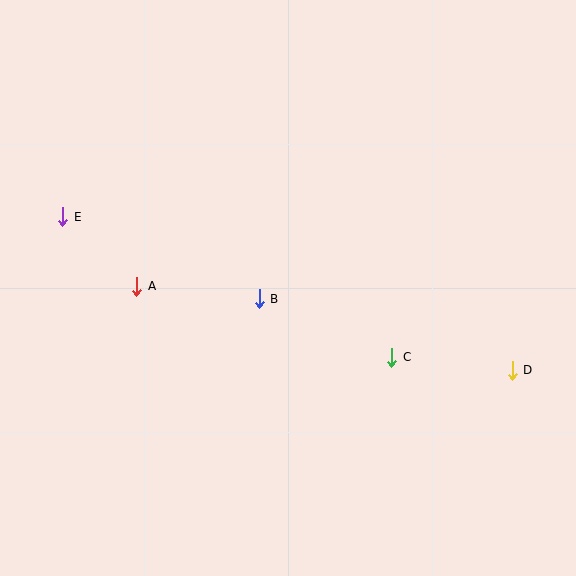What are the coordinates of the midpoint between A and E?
The midpoint between A and E is at (100, 251).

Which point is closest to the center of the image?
Point B at (259, 299) is closest to the center.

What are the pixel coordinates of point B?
Point B is at (259, 299).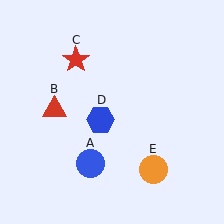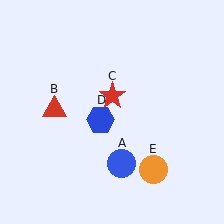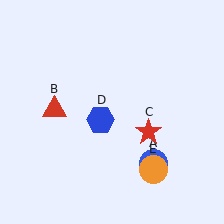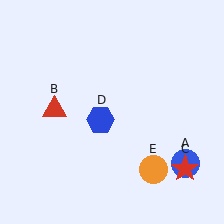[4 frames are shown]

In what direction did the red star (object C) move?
The red star (object C) moved down and to the right.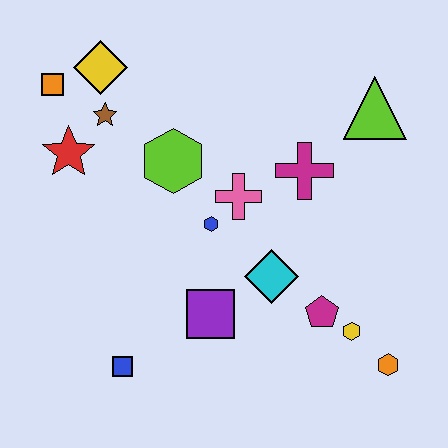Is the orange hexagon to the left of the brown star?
No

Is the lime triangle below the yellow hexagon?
No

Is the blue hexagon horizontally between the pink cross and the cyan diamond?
No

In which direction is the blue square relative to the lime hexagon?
The blue square is below the lime hexagon.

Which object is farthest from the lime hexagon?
The orange hexagon is farthest from the lime hexagon.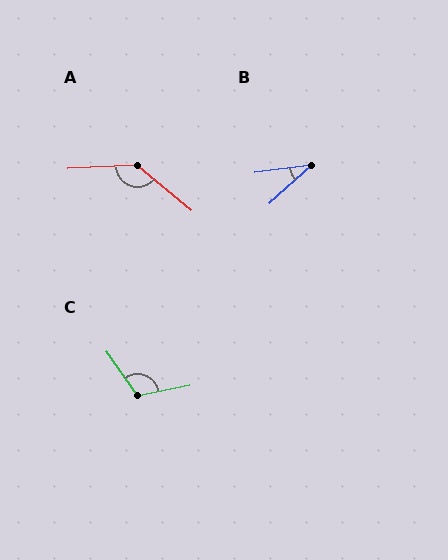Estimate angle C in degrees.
Approximately 113 degrees.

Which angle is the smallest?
B, at approximately 35 degrees.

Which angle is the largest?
A, at approximately 137 degrees.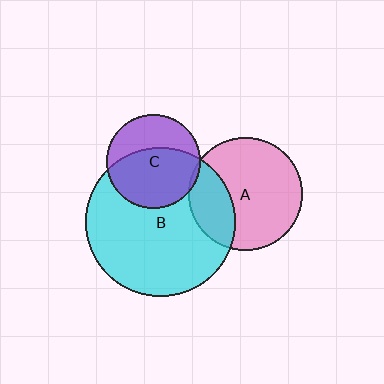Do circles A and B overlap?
Yes.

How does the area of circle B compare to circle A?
Approximately 1.7 times.